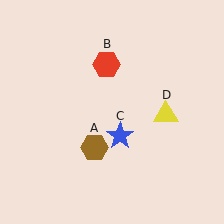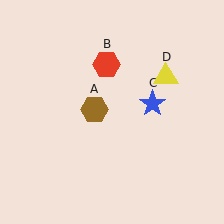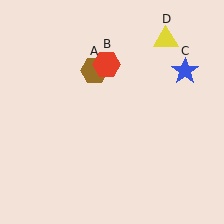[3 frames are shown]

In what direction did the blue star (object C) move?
The blue star (object C) moved up and to the right.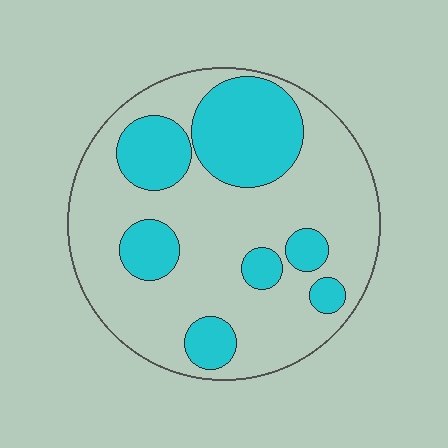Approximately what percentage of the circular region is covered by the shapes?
Approximately 30%.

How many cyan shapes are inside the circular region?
7.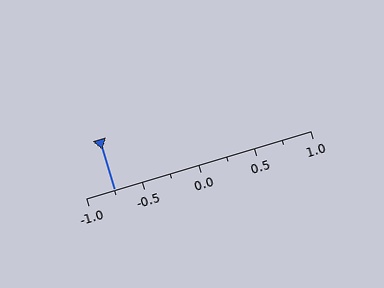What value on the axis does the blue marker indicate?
The marker indicates approximately -0.75.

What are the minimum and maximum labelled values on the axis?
The axis runs from -1.0 to 1.0.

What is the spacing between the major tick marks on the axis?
The major ticks are spaced 0.5 apart.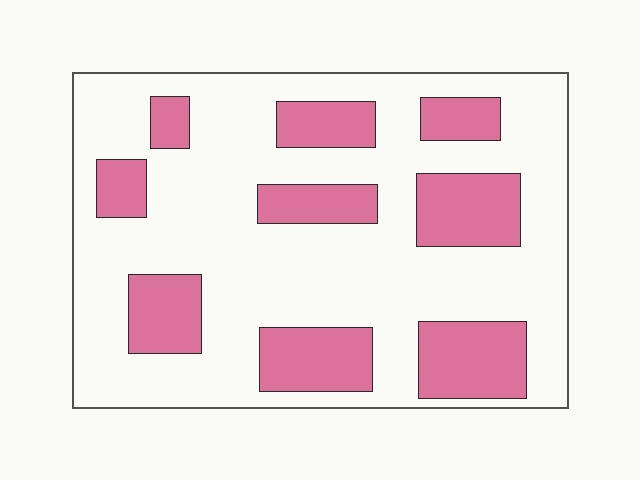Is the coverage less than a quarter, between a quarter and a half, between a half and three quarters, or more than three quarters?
Between a quarter and a half.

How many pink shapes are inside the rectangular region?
9.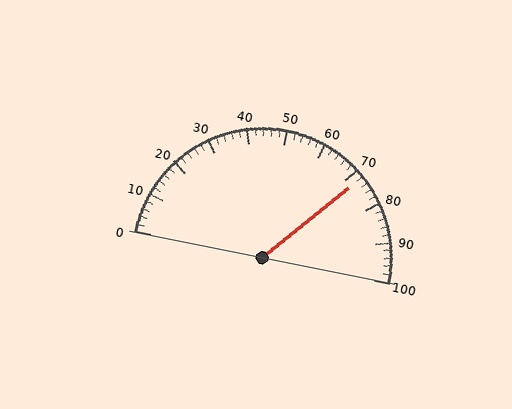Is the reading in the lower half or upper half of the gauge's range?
The reading is in the upper half of the range (0 to 100).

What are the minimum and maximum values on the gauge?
The gauge ranges from 0 to 100.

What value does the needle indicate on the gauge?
The needle indicates approximately 72.